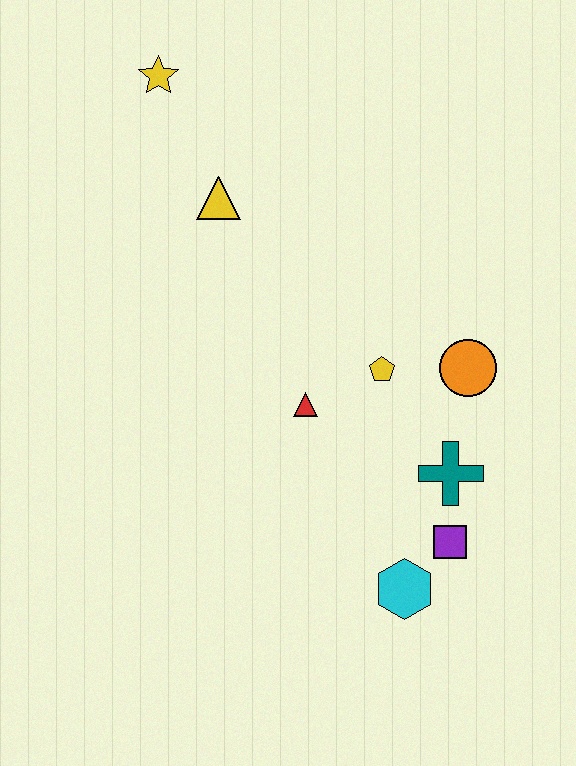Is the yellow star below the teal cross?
No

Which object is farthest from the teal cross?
The yellow star is farthest from the teal cross.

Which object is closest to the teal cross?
The purple square is closest to the teal cross.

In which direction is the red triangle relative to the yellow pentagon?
The red triangle is to the left of the yellow pentagon.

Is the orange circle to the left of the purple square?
No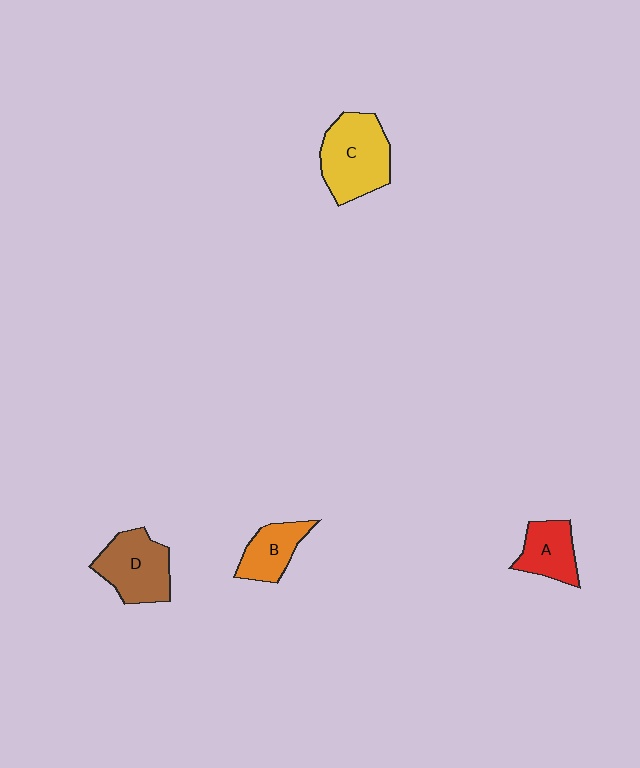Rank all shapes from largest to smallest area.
From largest to smallest: C (yellow), D (brown), A (red), B (orange).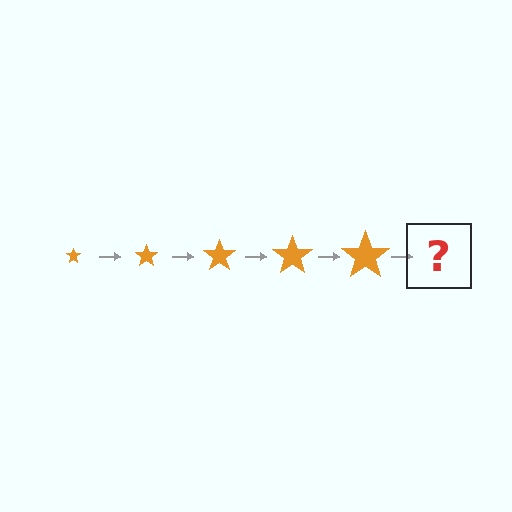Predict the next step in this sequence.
The next step is an orange star, larger than the previous one.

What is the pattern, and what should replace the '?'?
The pattern is that the star gets progressively larger each step. The '?' should be an orange star, larger than the previous one.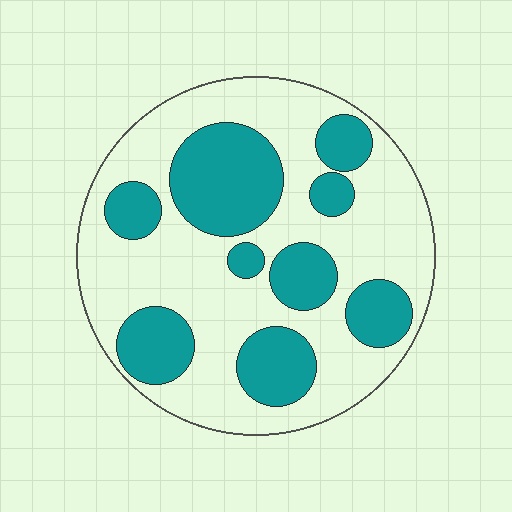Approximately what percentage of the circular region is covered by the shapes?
Approximately 35%.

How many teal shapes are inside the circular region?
9.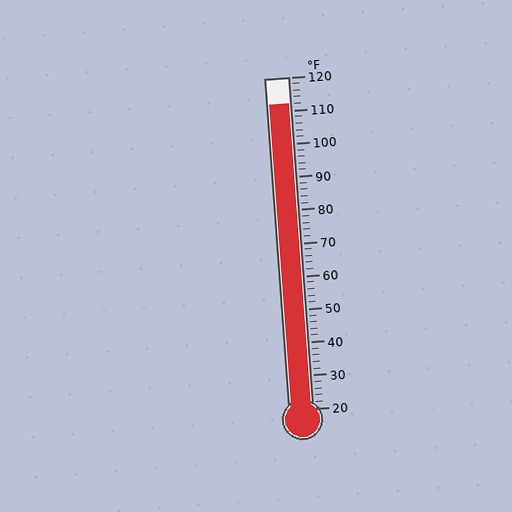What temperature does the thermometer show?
The thermometer shows approximately 112°F.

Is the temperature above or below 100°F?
The temperature is above 100°F.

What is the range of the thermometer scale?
The thermometer scale ranges from 20°F to 120°F.